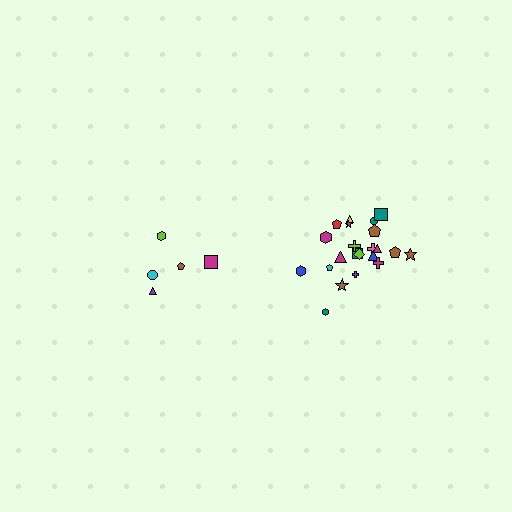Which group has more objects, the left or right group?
The right group.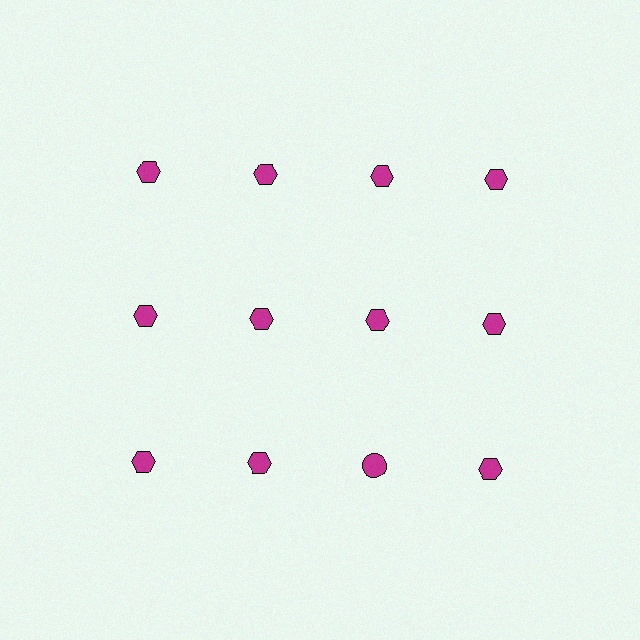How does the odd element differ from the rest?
It has a different shape: circle instead of hexagon.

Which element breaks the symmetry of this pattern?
The magenta circle in the third row, center column breaks the symmetry. All other shapes are magenta hexagons.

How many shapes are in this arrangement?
There are 12 shapes arranged in a grid pattern.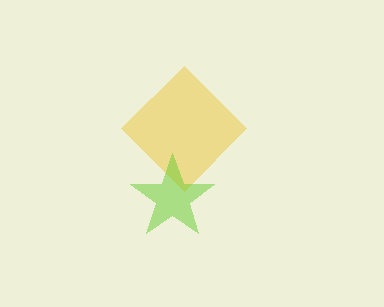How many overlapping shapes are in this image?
There are 2 overlapping shapes in the image.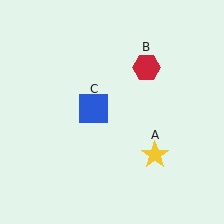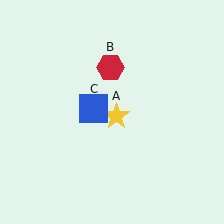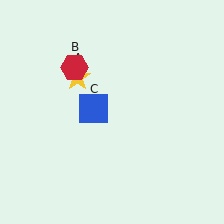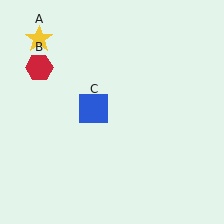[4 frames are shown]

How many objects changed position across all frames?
2 objects changed position: yellow star (object A), red hexagon (object B).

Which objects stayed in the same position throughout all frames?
Blue square (object C) remained stationary.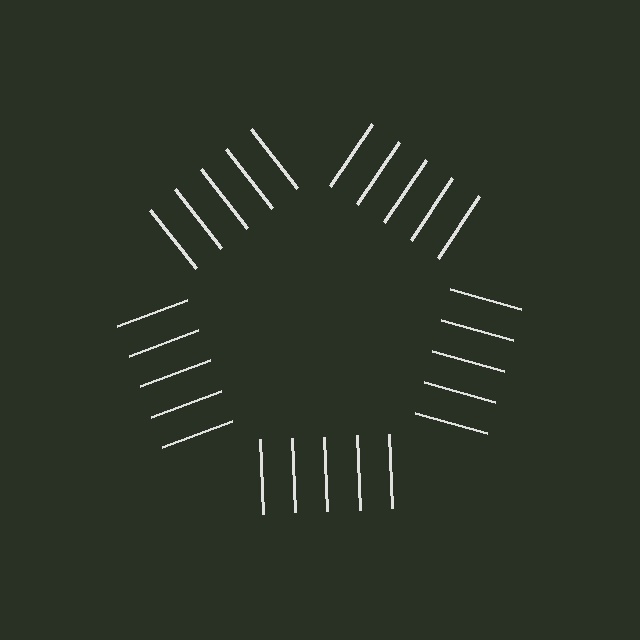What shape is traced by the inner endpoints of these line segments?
An illusory pentagon — the line segments terminate on its edges but no continuous stroke is drawn.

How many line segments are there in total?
25 — 5 along each of the 5 edges.